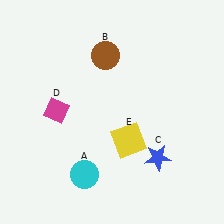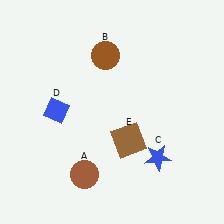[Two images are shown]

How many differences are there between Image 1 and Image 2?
There are 3 differences between the two images.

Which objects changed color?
A changed from cyan to brown. D changed from magenta to blue. E changed from yellow to brown.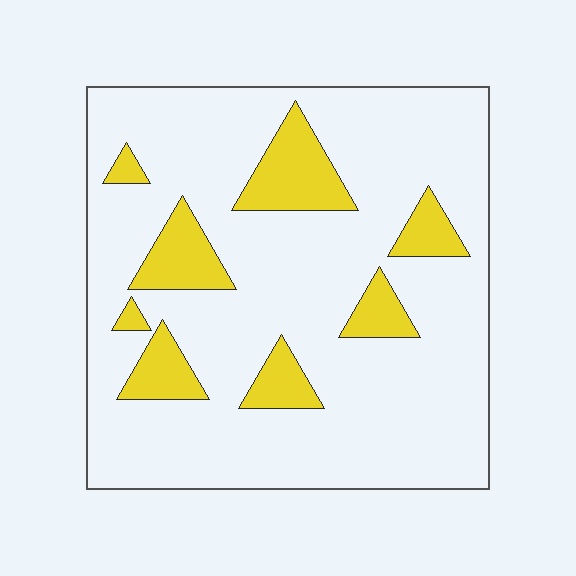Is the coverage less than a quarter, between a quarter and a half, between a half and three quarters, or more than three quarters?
Less than a quarter.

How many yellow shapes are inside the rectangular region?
8.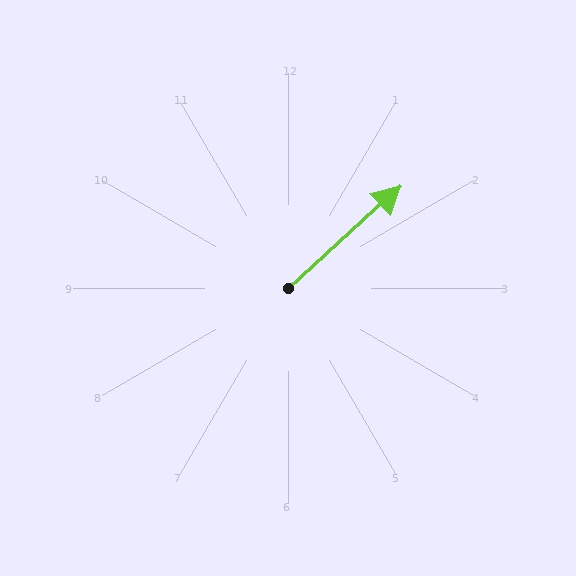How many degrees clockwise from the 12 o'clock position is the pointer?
Approximately 48 degrees.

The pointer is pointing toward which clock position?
Roughly 2 o'clock.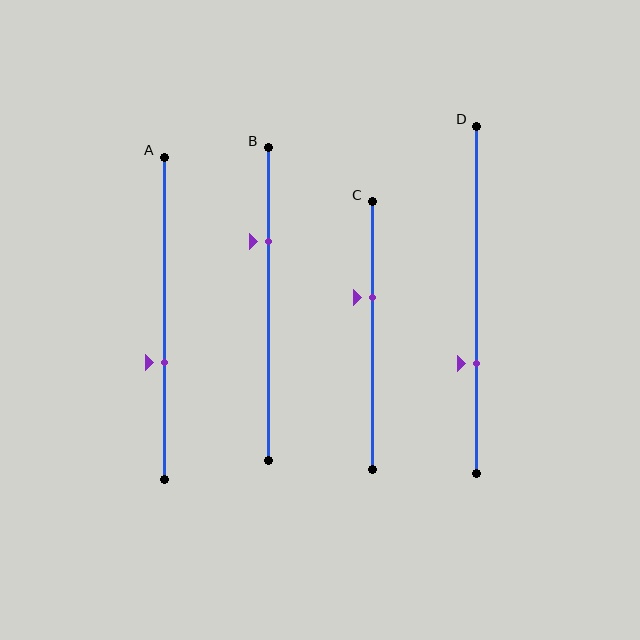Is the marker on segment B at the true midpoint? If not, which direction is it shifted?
No, the marker on segment B is shifted upward by about 20% of the segment length.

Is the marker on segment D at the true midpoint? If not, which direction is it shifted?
No, the marker on segment D is shifted downward by about 18% of the segment length.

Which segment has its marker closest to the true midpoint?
Segment A has its marker closest to the true midpoint.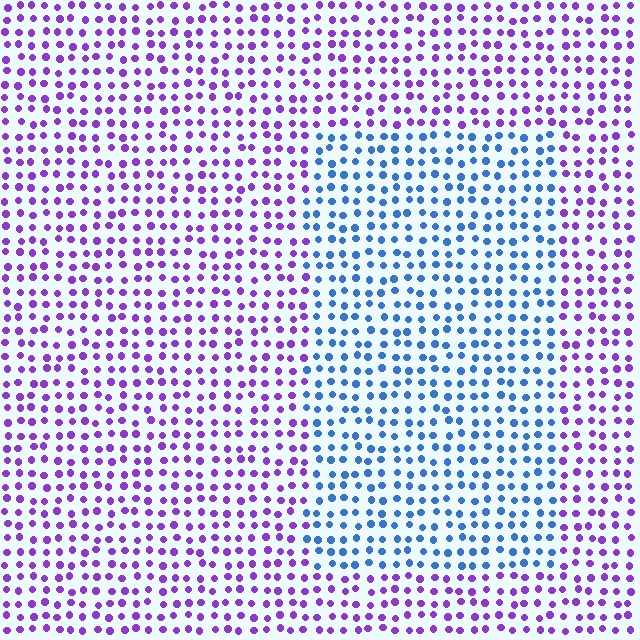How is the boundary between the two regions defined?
The boundary is defined purely by a slight shift in hue (about 60 degrees). Spacing, size, and orientation are identical on both sides.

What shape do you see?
I see a rectangle.